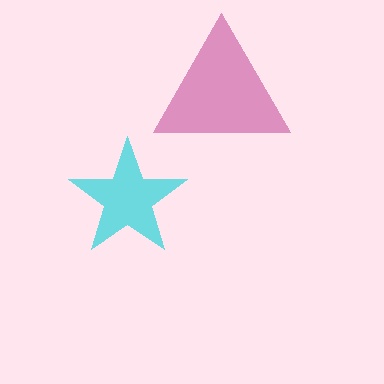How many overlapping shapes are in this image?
There are 2 overlapping shapes in the image.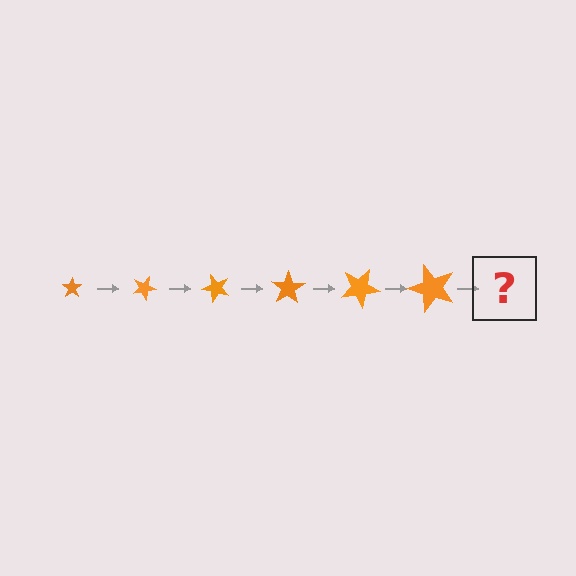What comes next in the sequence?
The next element should be a star, larger than the previous one and rotated 150 degrees from the start.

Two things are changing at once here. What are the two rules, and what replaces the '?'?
The two rules are that the star grows larger each step and it rotates 25 degrees each step. The '?' should be a star, larger than the previous one and rotated 150 degrees from the start.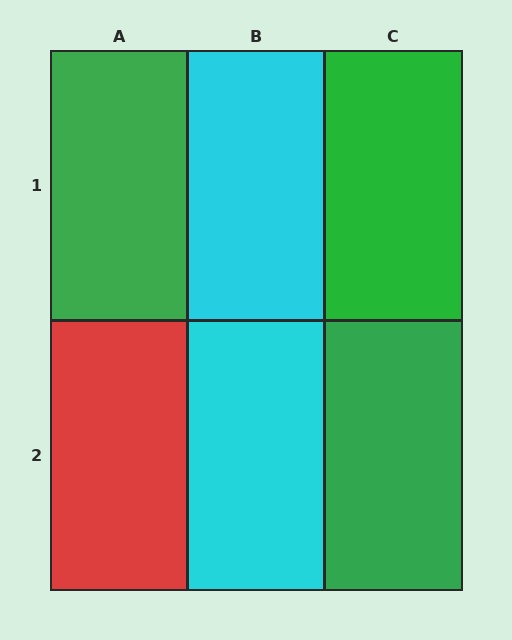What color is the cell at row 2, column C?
Green.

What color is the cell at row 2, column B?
Cyan.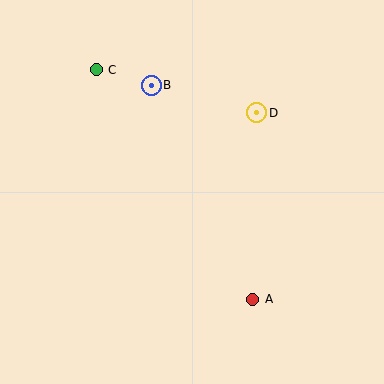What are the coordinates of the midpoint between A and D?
The midpoint between A and D is at (255, 206).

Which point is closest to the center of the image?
Point D at (257, 113) is closest to the center.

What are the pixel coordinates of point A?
Point A is at (253, 299).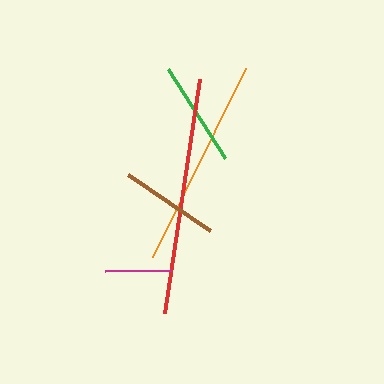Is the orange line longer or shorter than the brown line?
The orange line is longer than the brown line.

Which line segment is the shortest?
The magenta line is the shortest at approximately 66 pixels.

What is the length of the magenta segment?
The magenta segment is approximately 66 pixels long.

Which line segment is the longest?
The red line is the longest at approximately 236 pixels.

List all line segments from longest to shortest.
From longest to shortest: red, orange, green, brown, magenta.